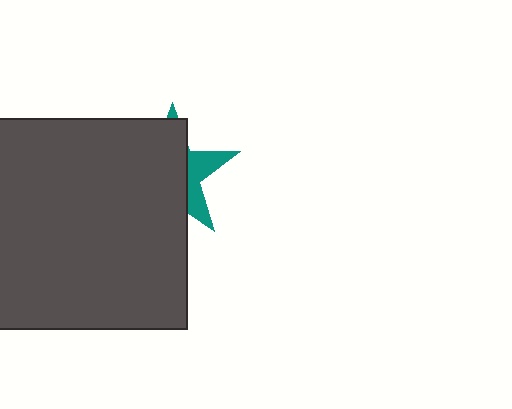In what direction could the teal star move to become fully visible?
The teal star could move right. That would shift it out from behind the dark gray square entirely.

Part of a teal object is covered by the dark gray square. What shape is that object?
It is a star.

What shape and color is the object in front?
The object in front is a dark gray square.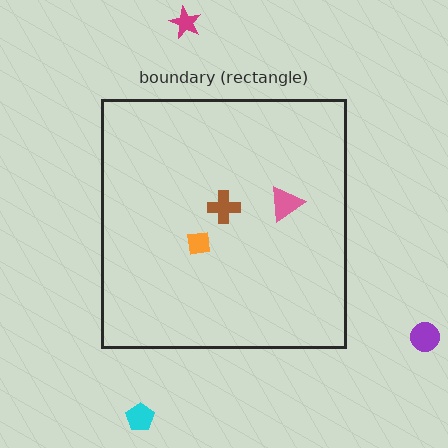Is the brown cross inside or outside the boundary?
Inside.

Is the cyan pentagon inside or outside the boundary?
Outside.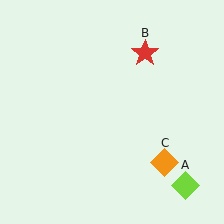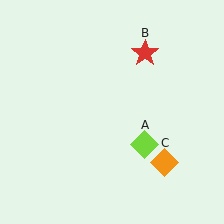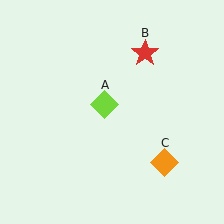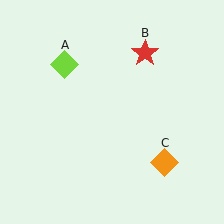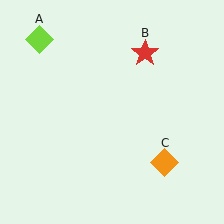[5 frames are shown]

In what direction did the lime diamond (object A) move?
The lime diamond (object A) moved up and to the left.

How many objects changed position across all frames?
1 object changed position: lime diamond (object A).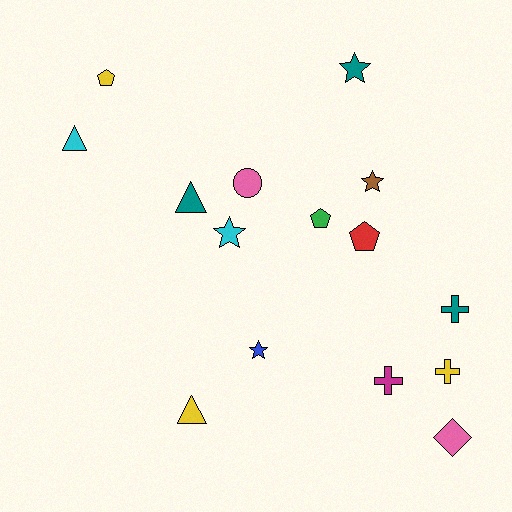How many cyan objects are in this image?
There are 2 cyan objects.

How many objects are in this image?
There are 15 objects.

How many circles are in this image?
There is 1 circle.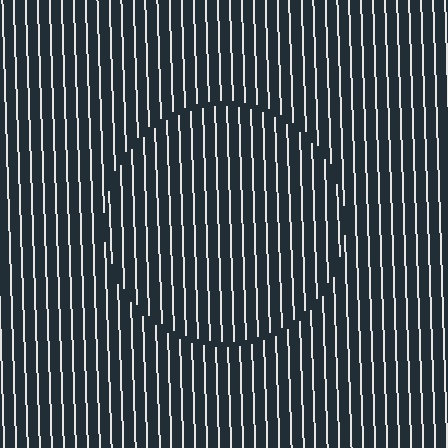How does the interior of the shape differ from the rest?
The interior of the shape contains the same grating, shifted by half a period — the contour is defined by the phase discontinuity where line-ends from the inner and outer gratings abut.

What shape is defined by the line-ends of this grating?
An illusory circle. The interior of the shape contains the same grating, shifted by half a period — the contour is defined by the phase discontinuity where line-ends from the inner and outer gratings abut.